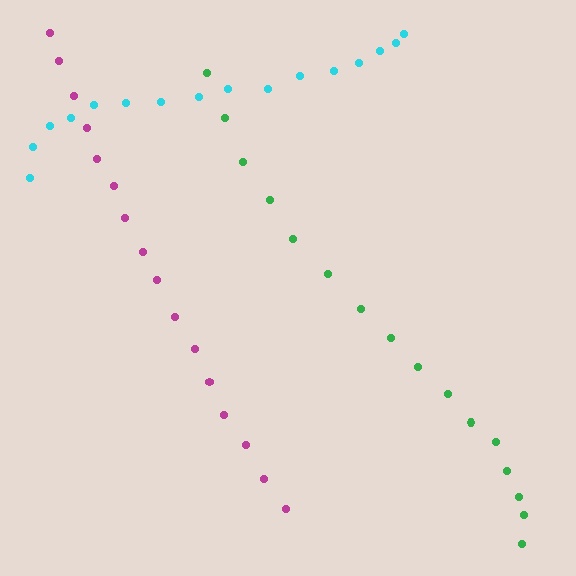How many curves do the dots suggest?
There are 3 distinct paths.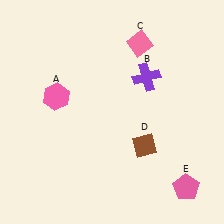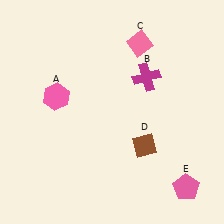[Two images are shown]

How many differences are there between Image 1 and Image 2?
There is 1 difference between the two images.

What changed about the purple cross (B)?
In Image 1, B is purple. In Image 2, it changed to magenta.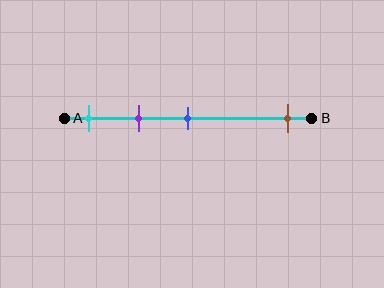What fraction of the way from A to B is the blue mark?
The blue mark is approximately 50% (0.5) of the way from A to B.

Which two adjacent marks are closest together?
The cyan and purple marks are the closest adjacent pair.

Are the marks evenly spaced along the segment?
No, the marks are not evenly spaced.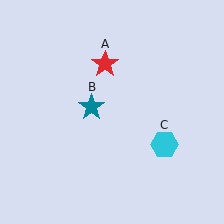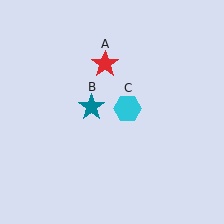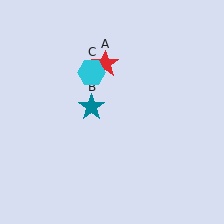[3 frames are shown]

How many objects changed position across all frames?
1 object changed position: cyan hexagon (object C).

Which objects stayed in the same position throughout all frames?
Red star (object A) and teal star (object B) remained stationary.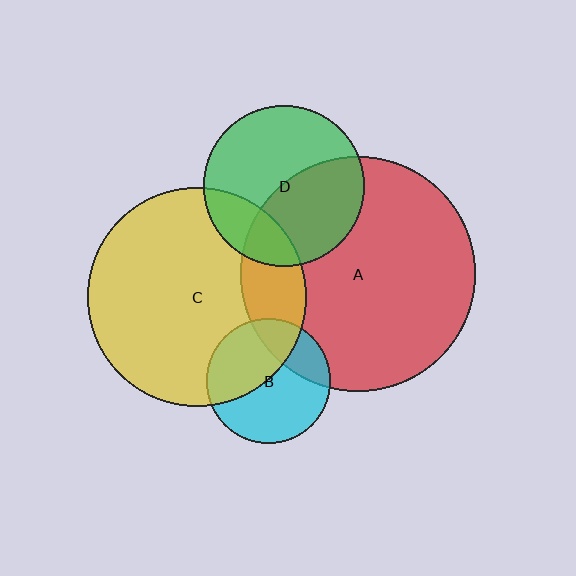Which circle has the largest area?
Circle A (red).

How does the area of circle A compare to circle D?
Approximately 2.1 times.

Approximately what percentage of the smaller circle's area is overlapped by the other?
Approximately 20%.